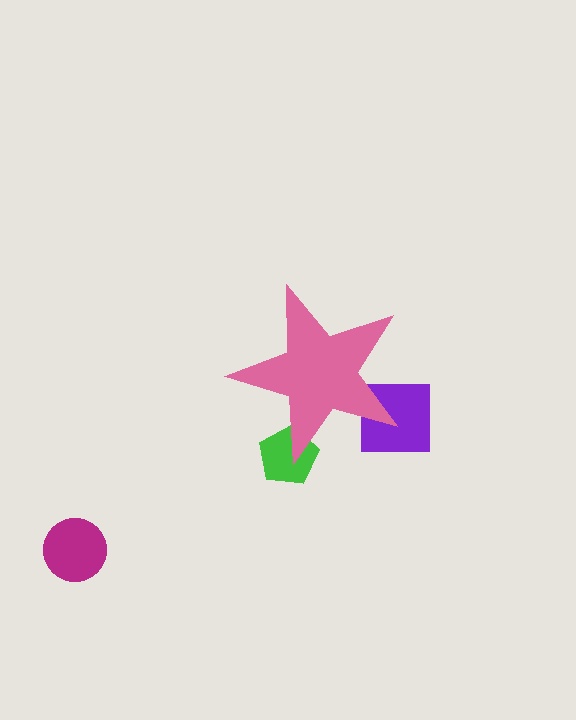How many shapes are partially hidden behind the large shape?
2 shapes are partially hidden.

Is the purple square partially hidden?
Yes, the purple square is partially hidden behind the pink star.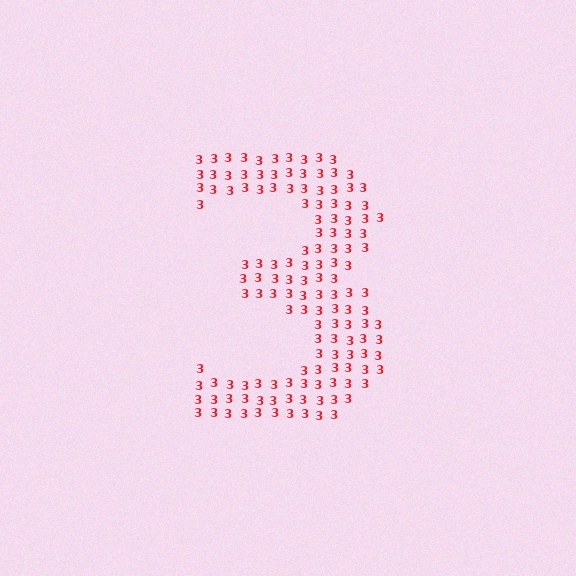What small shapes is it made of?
It is made of small digit 3's.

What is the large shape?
The large shape is the digit 3.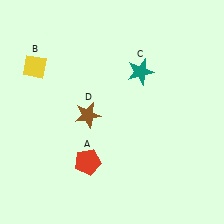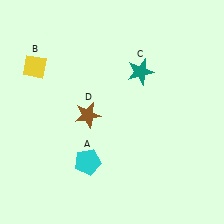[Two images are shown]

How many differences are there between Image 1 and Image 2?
There is 1 difference between the two images.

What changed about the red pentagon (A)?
In Image 1, A is red. In Image 2, it changed to cyan.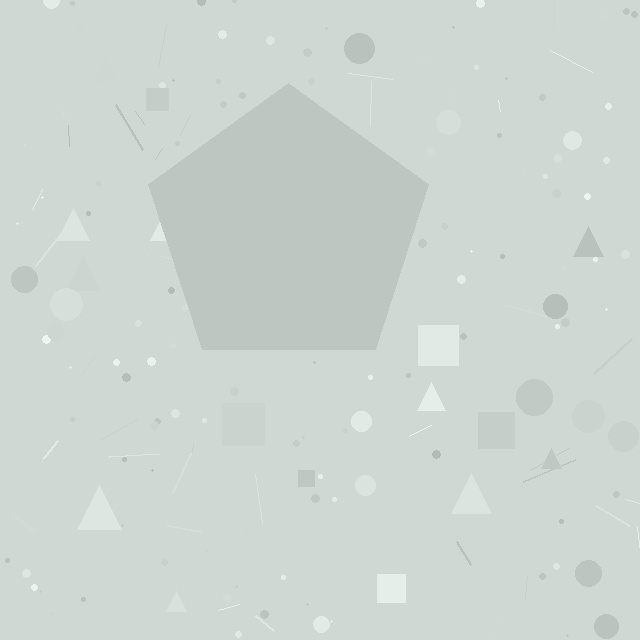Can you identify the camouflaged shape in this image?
The camouflaged shape is a pentagon.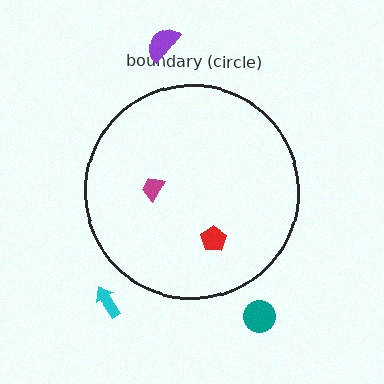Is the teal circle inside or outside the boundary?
Outside.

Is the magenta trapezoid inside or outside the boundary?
Inside.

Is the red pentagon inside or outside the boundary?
Inside.